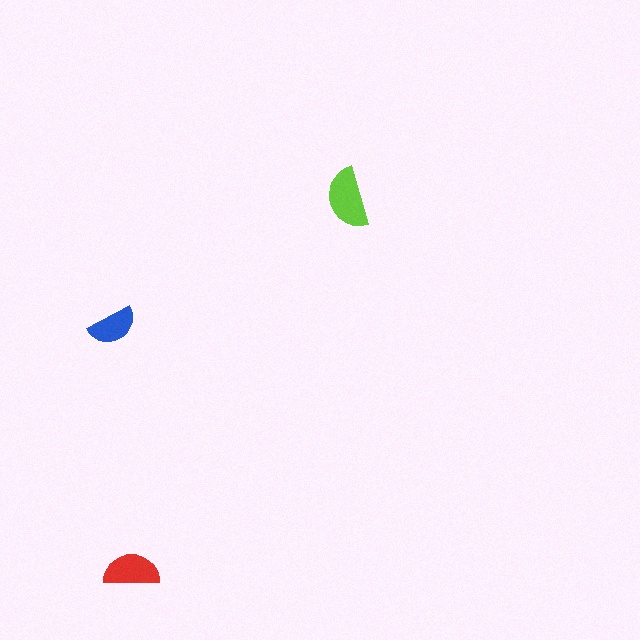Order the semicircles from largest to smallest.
the lime one, the red one, the blue one.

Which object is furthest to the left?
The blue semicircle is leftmost.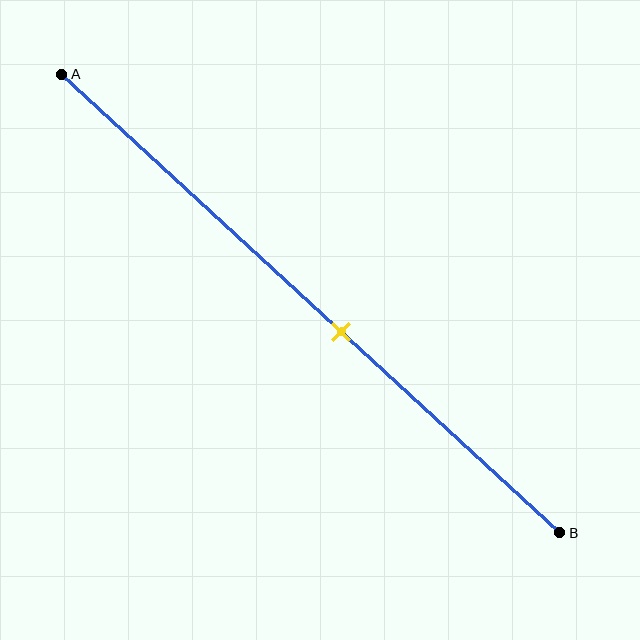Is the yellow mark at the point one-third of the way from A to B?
No, the mark is at about 55% from A, not at the 33% one-third point.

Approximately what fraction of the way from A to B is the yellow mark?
The yellow mark is approximately 55% of the way from A to B.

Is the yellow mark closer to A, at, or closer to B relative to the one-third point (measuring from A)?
The yellow mark is closer to point B than the one-third point of segment AB.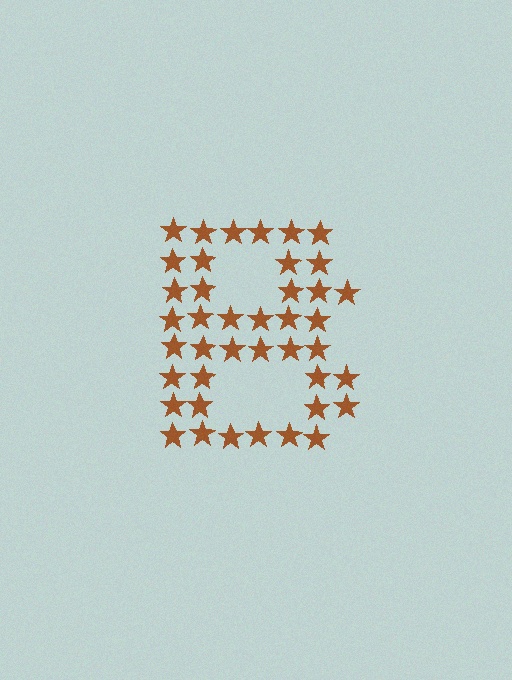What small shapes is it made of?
It is made of small stars.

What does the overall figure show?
The overall figure shows the letter B.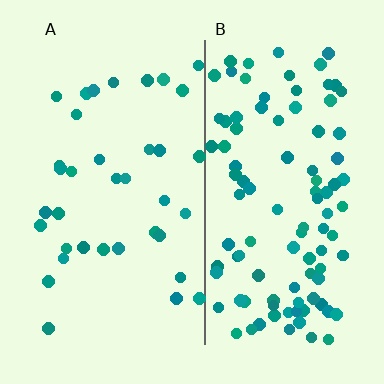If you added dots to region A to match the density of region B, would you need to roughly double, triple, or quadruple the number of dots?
Approximately triple.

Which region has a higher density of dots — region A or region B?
B (the right).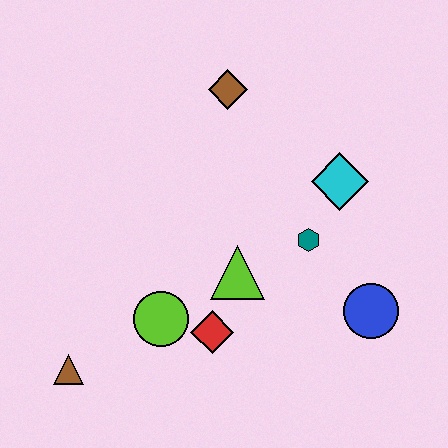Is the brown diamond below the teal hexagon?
No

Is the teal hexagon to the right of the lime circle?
Yes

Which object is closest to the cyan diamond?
The teal hexagon is closest to the cyan diamond.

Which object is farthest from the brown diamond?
The brown triangle is farthest from the brown diamond.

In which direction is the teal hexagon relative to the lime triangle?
The teal hexagon is to the right of the lime triangle.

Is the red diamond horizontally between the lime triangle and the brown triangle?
Yes